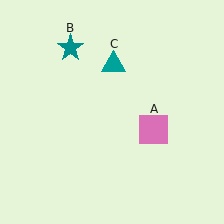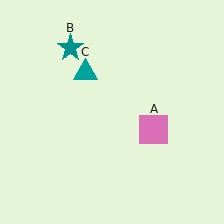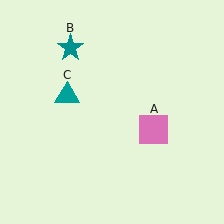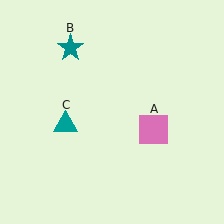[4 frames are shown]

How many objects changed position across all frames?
1 object changed position: teal triangle (object C).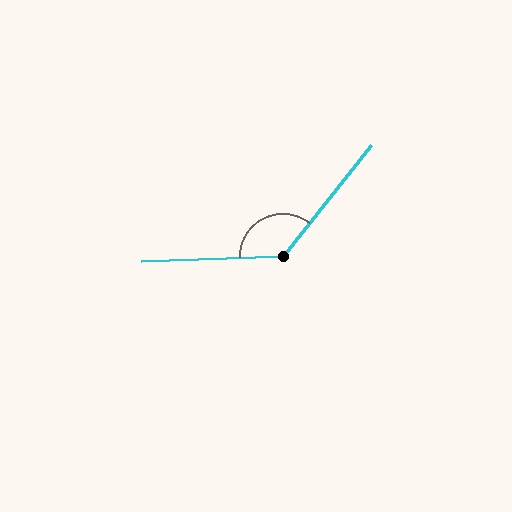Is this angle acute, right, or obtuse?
It is obtuse.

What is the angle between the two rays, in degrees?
Approximately 131 degrees.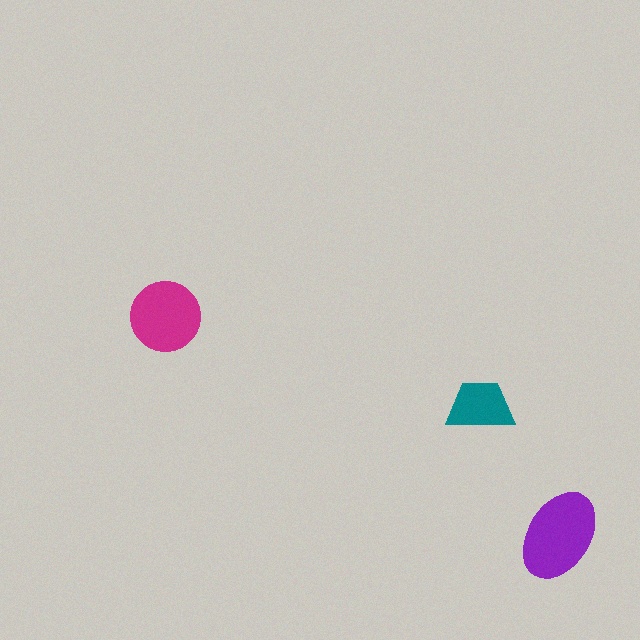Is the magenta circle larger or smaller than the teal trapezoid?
Larger.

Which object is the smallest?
The teal trapezoid.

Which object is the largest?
The purple ellipse.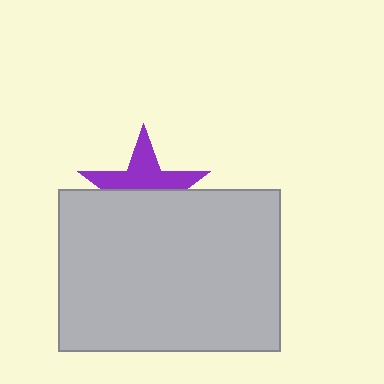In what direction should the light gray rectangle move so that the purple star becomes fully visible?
The light gray rectangle should move down. That is the shortest direction to clear the overlap and leave the purple star fully visible.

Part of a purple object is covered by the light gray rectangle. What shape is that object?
It is a star.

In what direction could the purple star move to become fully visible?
The purple star could move up. That would shift it out from behind the light gray rectangle entirely.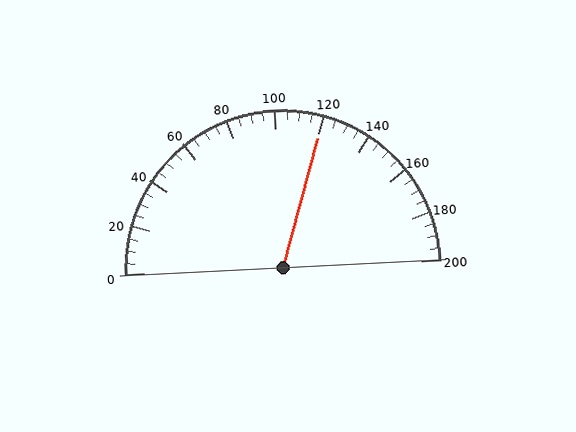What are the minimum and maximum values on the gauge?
The gauge ranges from 0 to 200.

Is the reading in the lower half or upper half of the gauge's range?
The reading is in the upper half of the range (0 to 200).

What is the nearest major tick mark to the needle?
The nearest major tick mark is 120.